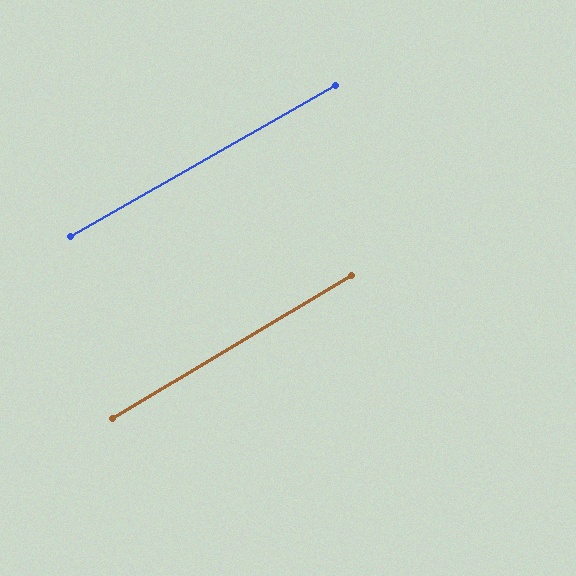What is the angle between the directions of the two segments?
Approximately 1 degree.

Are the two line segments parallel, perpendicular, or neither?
Parallel — their directions differ by only 1.2°.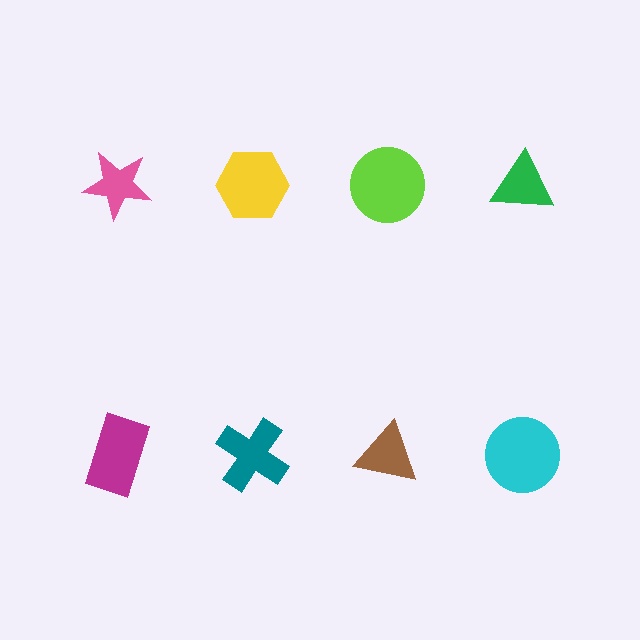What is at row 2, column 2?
A teal cross.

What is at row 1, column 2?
A yellow hexagon.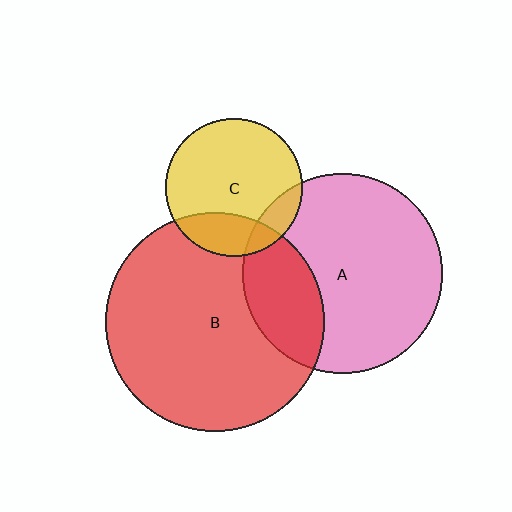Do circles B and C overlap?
Yes.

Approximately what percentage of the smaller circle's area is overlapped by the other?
Approximately 20%.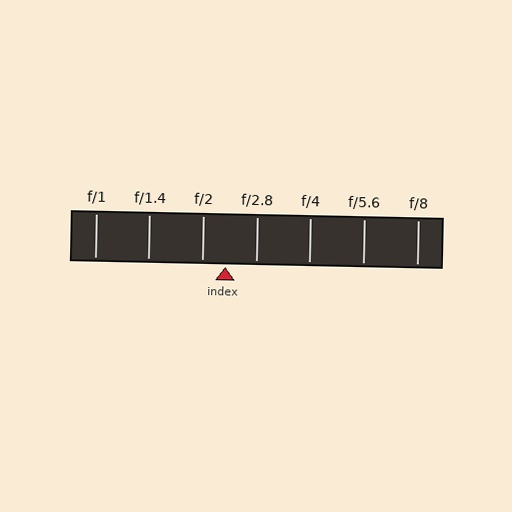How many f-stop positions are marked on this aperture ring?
There are 7 f-stop positions marked.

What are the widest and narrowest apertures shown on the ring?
The widest aperture shown is f/1 and the narrowest is f/8.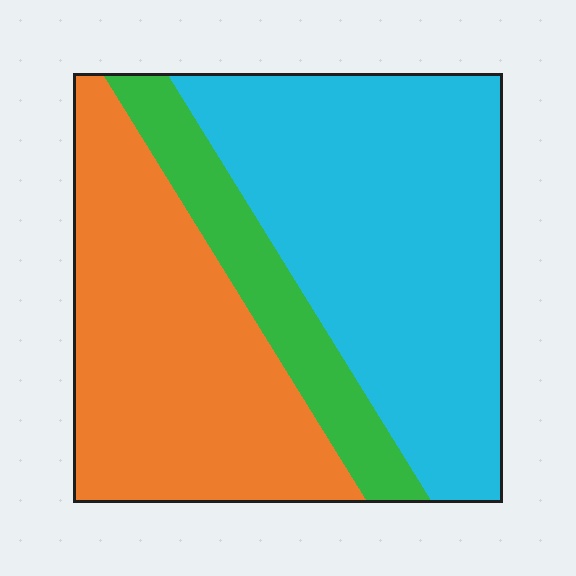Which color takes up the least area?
Green, at roughly 15%.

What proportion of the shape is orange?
Orange covers roughly 40% of the shape.